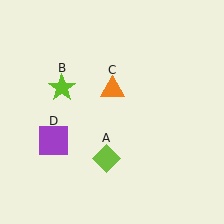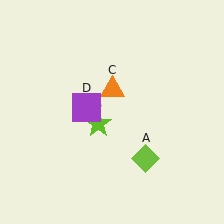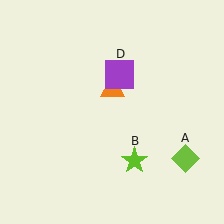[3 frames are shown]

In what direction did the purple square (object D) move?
The purple square (object D) moved up and to the right.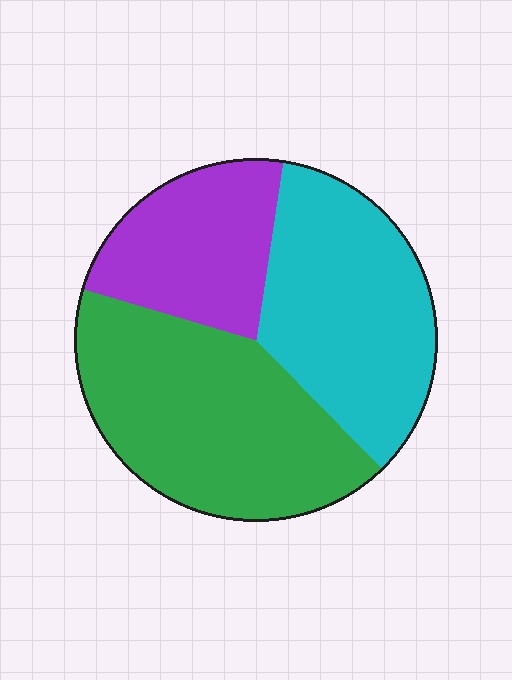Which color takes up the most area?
Green, at roughly 40%.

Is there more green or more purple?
Green.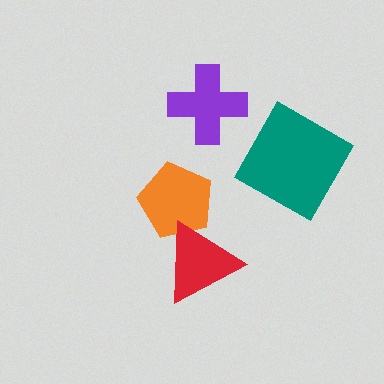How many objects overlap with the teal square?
0 objects overlap with the teal square.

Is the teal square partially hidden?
No, no other shape covers it.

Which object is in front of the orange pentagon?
The red triangle is in front of the orange pentagon.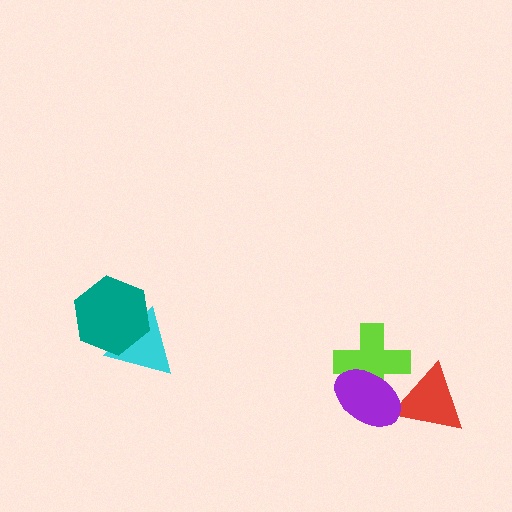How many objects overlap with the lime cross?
2 objects overlap with the lime cross.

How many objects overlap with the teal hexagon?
1 object overlaps with the teal hexagon.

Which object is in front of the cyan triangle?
The teal hexagon is in front of the cyan triangle.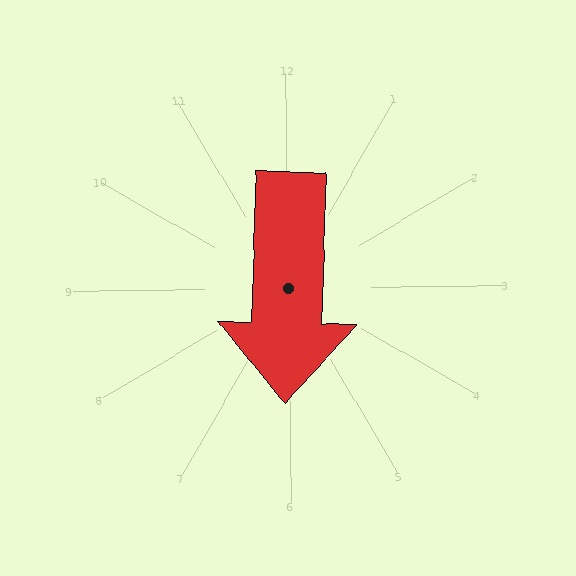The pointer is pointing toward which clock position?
Roughly 6 o'clock.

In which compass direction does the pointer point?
South.